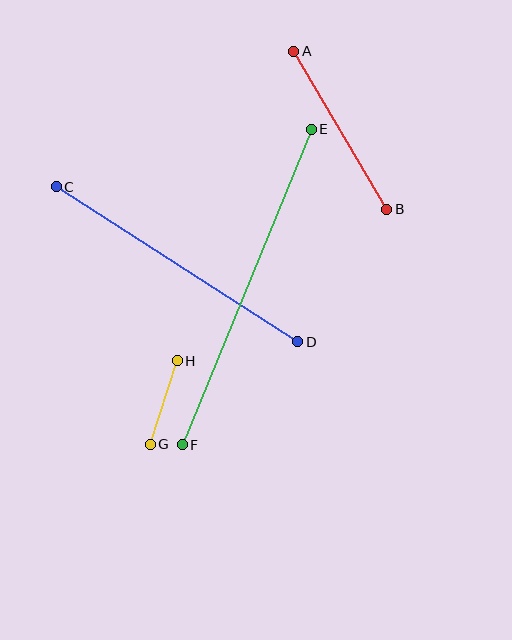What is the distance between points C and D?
The distance is approximately 287 pixels.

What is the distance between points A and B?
The distance is approximately 183 pixels.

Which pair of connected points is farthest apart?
Points E and F are farthest apart.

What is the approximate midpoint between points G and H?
The midpoint is at approximately (164, 403) pixels.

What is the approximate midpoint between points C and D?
The midpoint is at approximately (177, 264) pixels.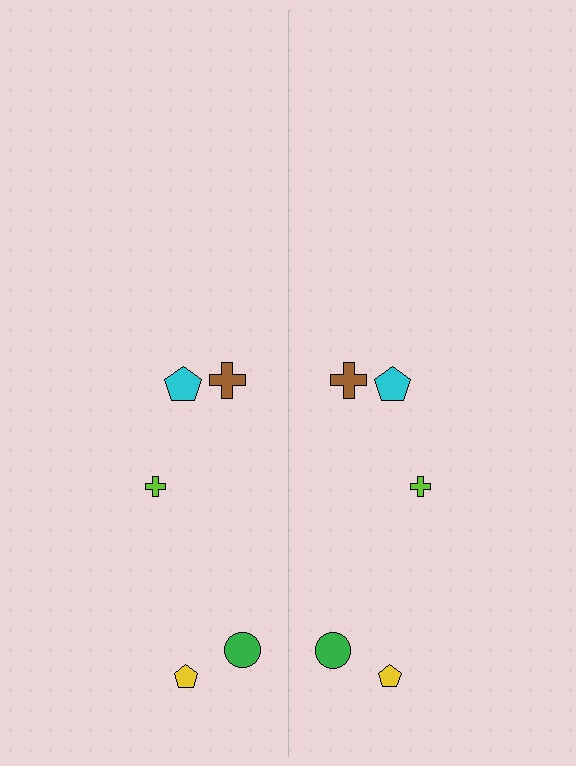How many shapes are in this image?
There are 10 shapes in this image.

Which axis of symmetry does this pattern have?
The pattern has a vertical axis of symmetry running through the center of the image.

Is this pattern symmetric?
Yes, this pattern has bilateral (reflection) symmetry.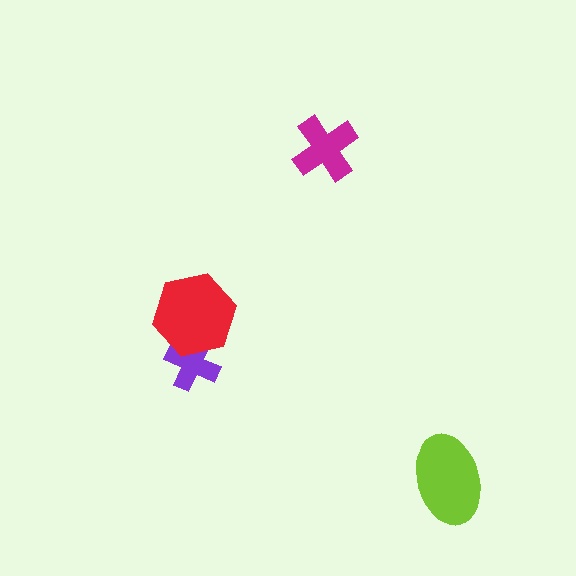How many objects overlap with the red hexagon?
1 object overlaps with the red hexagon.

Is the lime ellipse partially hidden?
No, no other shape covers it.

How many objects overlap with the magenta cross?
0 objects overlap with the magenta cross.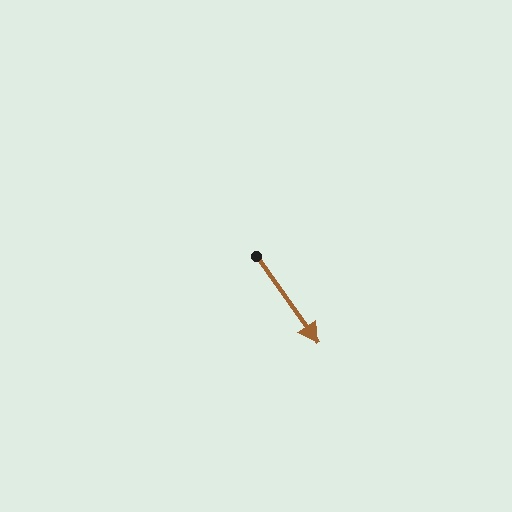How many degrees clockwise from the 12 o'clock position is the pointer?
Approximately 144 degrees.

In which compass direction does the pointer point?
Southeast.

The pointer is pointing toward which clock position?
Roughly 5 o'clock.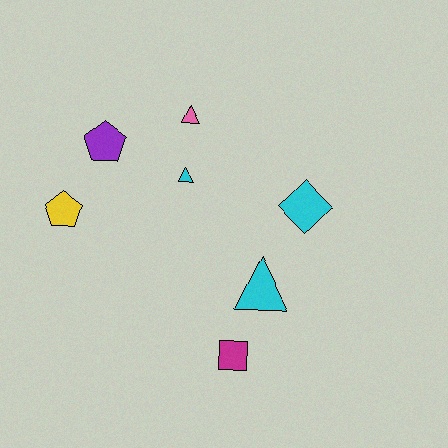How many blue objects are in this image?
There are no blue objects.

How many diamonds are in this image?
There is 1 diamond.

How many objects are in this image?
There are 7 objects.